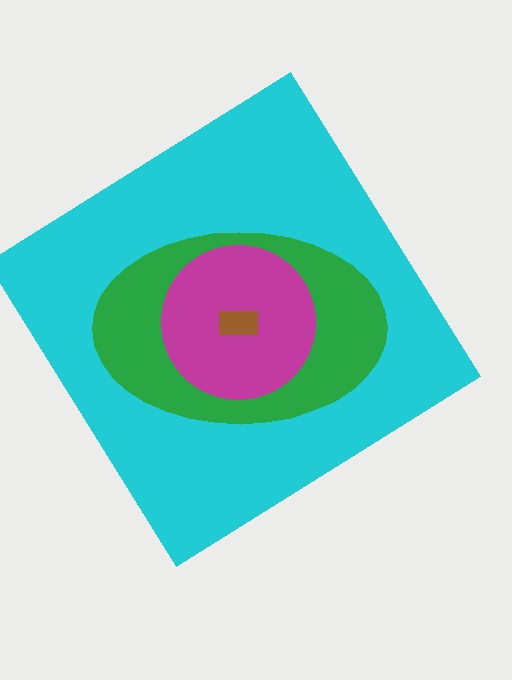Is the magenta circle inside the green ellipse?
Yes.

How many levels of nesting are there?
4.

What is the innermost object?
The brown rectangle.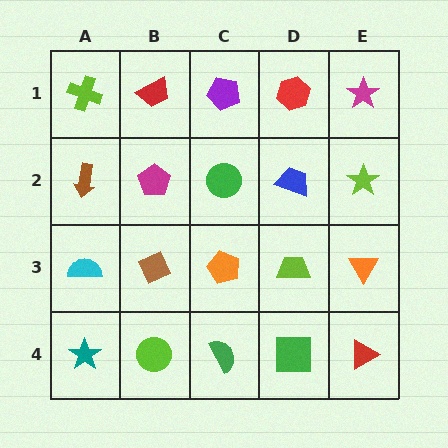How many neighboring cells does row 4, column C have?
3.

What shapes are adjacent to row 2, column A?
A lime cross (row 1, column A), a cyan semicircle (row 3, column A), a magenta pentagon (row 2, column B).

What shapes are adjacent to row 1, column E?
A lime star (row 2, column E), a red hexagon (row 1, column D).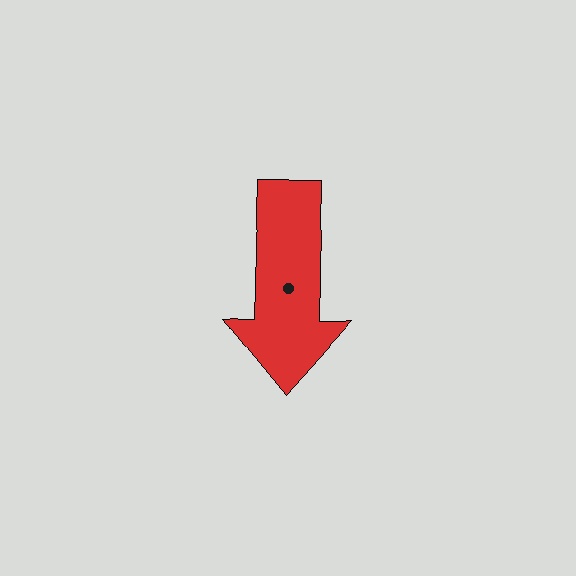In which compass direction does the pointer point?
South.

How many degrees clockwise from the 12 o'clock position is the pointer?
Approximately 181 degrees.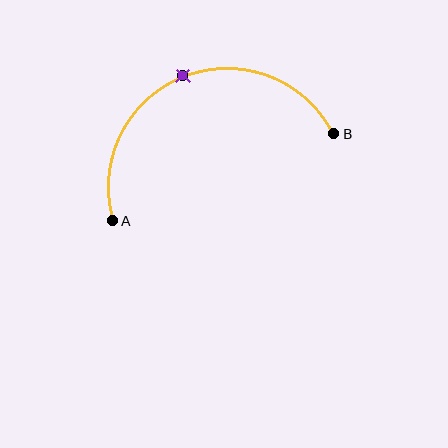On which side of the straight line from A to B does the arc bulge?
The arc bulges above the straight line connecting A and B.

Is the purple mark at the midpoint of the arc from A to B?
Yes. The purple mark lies on the arc at equal arc-length from both A and B — it is the arc midpoint.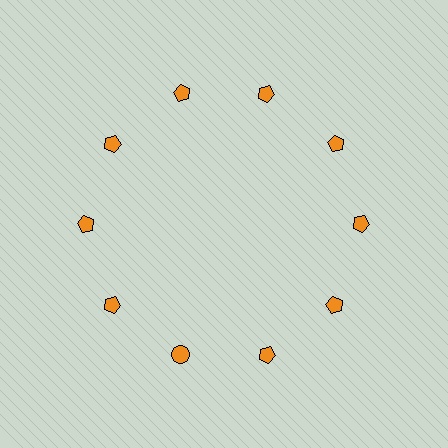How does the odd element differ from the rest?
It has a different shape: circle instead of pentagon.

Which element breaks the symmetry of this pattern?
The orange circle at roughly the 7 o'clock position breaks the symmetry. All other shapes are orange pentagons.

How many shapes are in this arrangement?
There are 10 shapes arranged in a ring pattern.